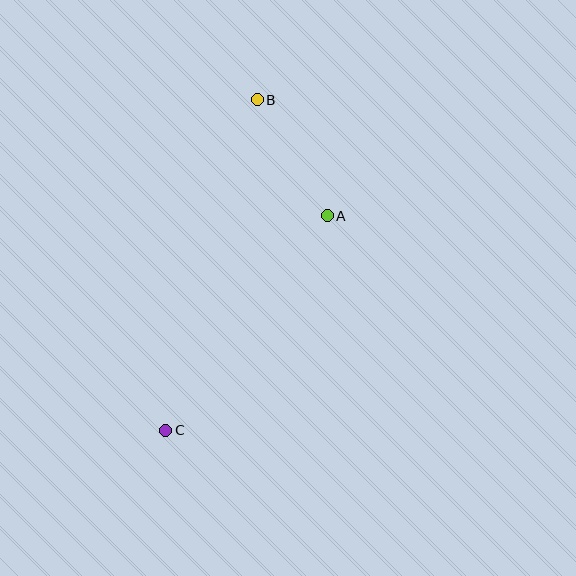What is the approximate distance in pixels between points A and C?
The distance between A and C is approximately 268 pixels.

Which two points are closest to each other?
Points A and B are closest to each other.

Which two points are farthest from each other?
Points B and C are farthest from each other.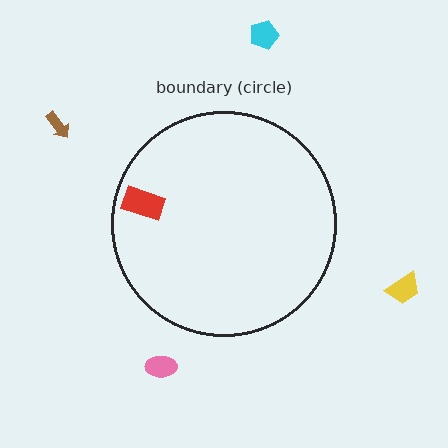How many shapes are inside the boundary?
1 inside, 4 outside.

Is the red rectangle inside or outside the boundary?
Inside.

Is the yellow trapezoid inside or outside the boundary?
Outside.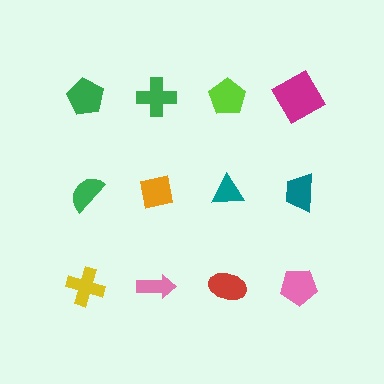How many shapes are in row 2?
4 shapes.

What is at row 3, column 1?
A yellow cross.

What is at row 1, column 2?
A green cross.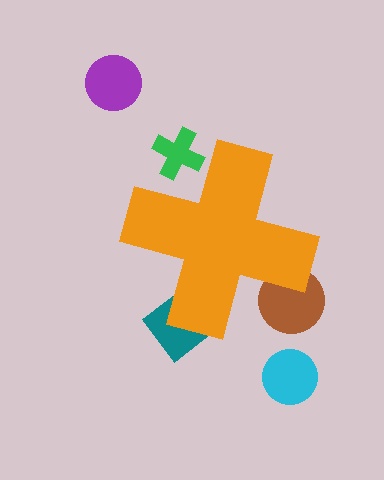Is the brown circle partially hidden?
Yes, the brown circle is partially hidden behind the orange cross.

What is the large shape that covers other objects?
An orange cross.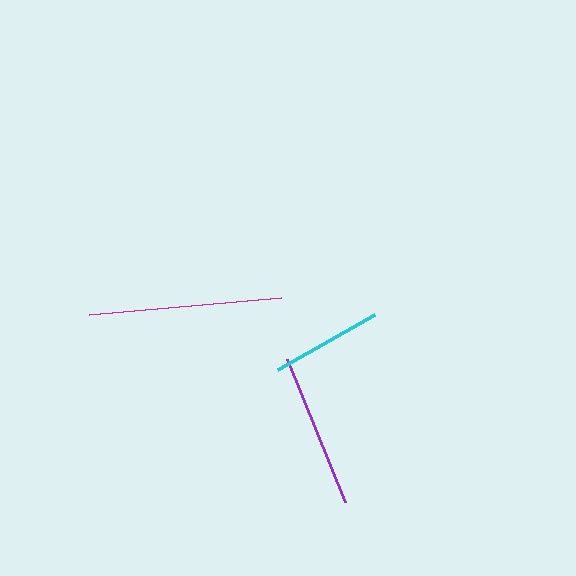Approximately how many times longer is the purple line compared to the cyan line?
The purple line is approximately 1.4 times the length of the cyan line.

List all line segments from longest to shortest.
From longest to shortest: magenta, purple, cyan.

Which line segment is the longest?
The magenta line is the longest at approximately 193 pixels.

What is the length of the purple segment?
The purple segment is approximately 154 pixels long.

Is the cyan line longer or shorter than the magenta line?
The magenta line is longer than the cyan line.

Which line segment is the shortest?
The cyan line is the shortest at approximately 112 pixels.